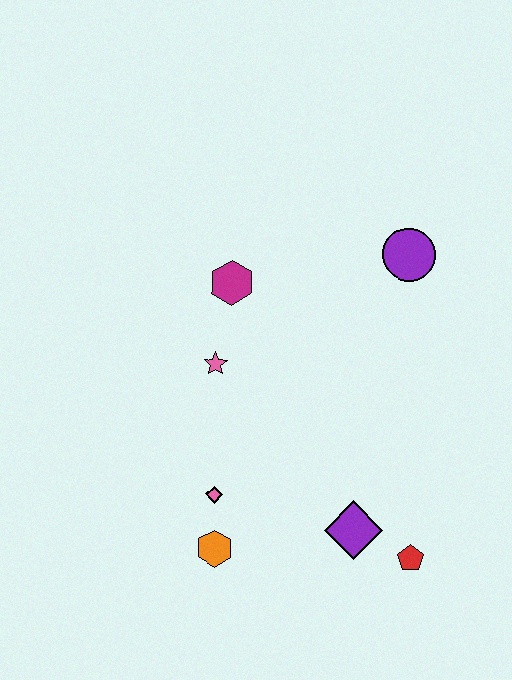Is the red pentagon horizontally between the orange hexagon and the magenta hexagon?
No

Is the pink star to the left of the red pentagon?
Yes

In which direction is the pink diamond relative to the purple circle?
The pink diamond is below the purple circle.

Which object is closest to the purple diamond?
The red pentagon is closest to the purple diamond.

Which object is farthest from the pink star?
The red pentagon is farthest from the pink star.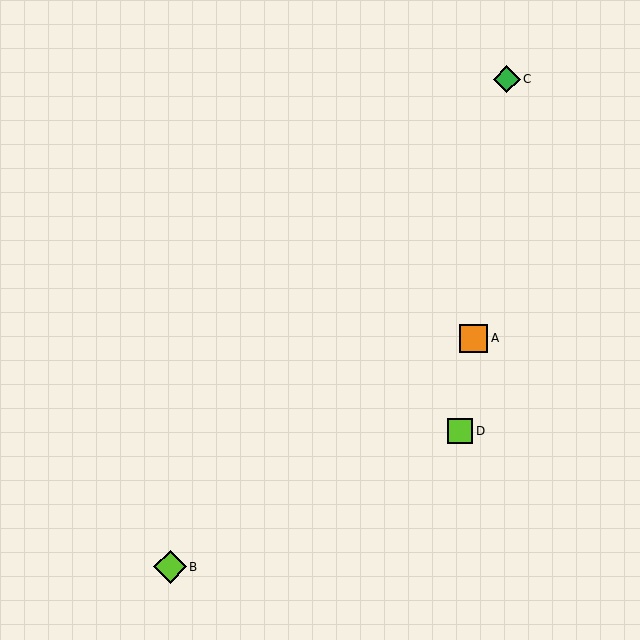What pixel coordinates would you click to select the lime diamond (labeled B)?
Click at (170, 567) to select the lime diamond B.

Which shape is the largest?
The lime diamond (labeled B) is the largest.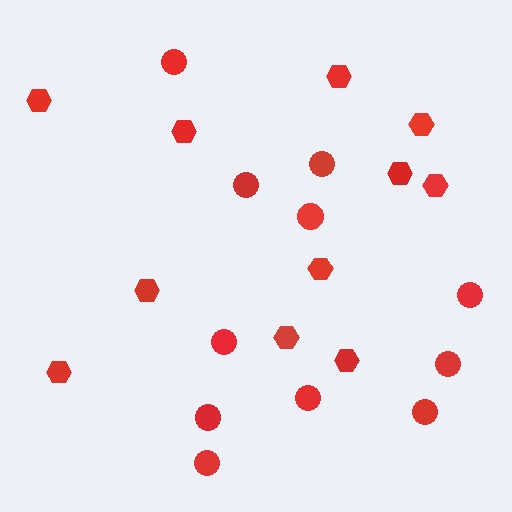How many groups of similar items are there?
There are 2 groups: one group of hexagons (11) and one group of circles (11).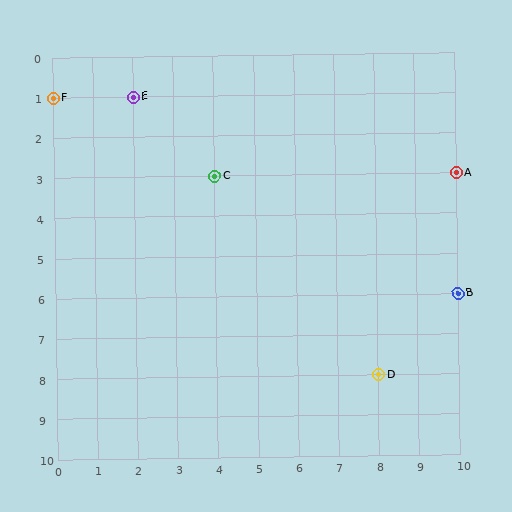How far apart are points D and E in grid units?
Points D and E are 6 columns and 7 rows apart (about 9.2 grid units diagonally).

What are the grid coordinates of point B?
Point B is at grid coordinates (10, 6).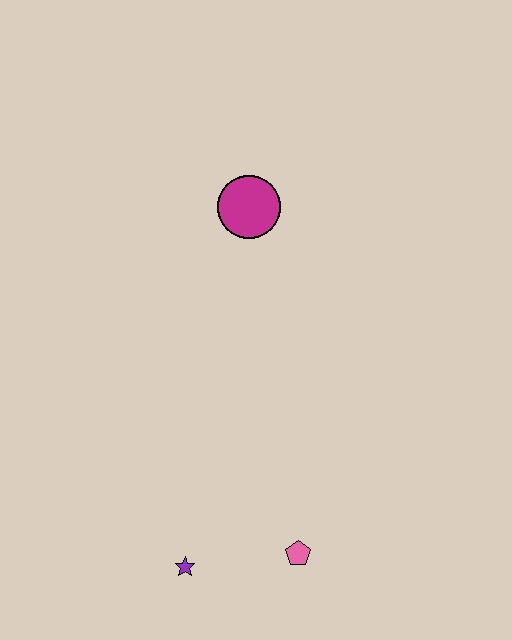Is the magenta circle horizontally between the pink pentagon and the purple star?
Yes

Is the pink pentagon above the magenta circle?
No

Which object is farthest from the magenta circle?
The purple star is farthest from the magenta circle.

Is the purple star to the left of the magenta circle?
Yes